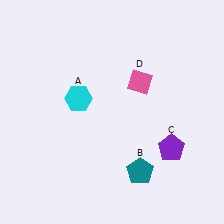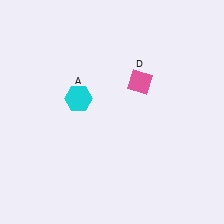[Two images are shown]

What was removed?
The teal pentagon (B), the purple pentagon (C) were removed in Image 2.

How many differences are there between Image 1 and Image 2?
There are 2 differences between the two images.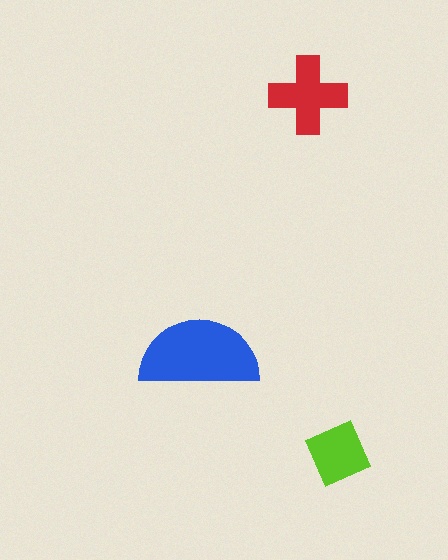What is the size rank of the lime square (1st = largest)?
3rd.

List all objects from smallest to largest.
The lime square, the red cross, the blue semicircle.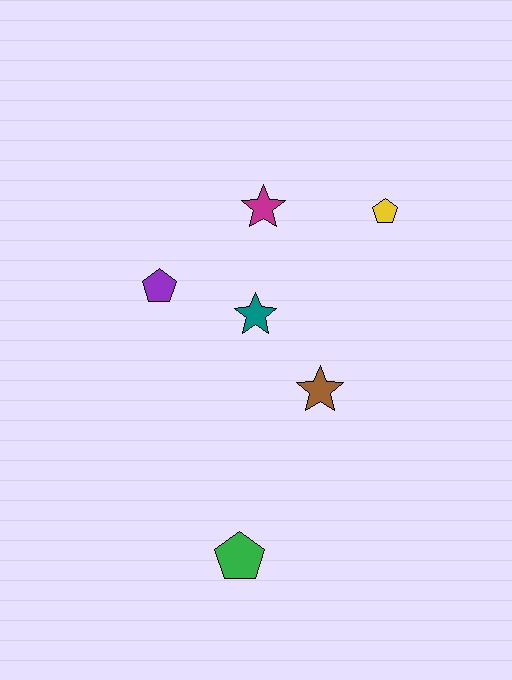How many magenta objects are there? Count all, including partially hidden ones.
There is 1 magenta object.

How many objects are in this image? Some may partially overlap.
There are 6 objects.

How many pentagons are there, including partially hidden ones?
There are 3 pentagons.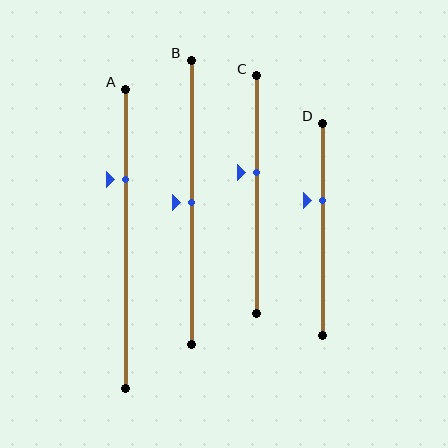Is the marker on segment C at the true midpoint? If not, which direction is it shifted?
No, the marker on segment C is shifted upward by about 9% of the segment length.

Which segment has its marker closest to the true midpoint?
Segment B has its marker closest to the true midpoint.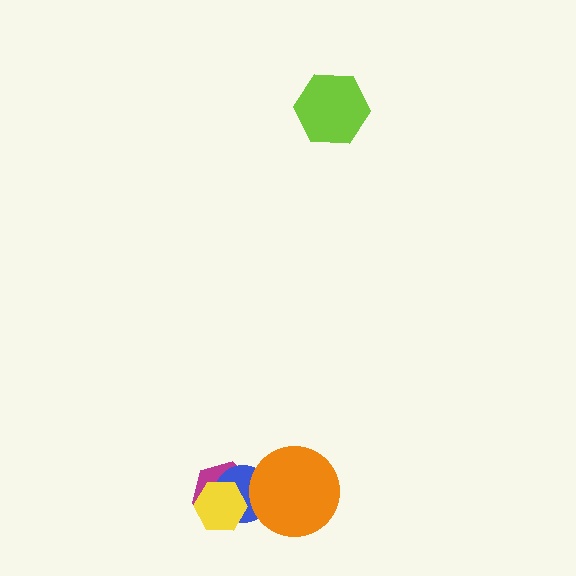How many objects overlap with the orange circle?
2 objects overlap with the orange circle.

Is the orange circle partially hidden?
No, no other shape covers it.